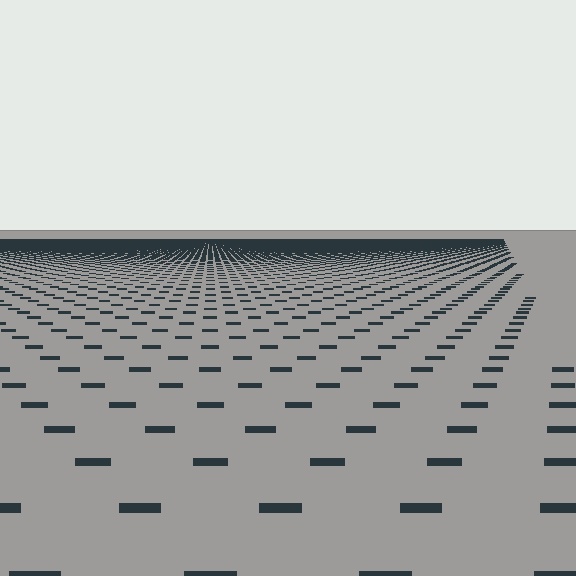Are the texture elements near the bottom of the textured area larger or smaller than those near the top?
Larger. Near the bottom, elements are closer to the viewer and appear at a bigger on-screen size.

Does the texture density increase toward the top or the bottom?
Density increases toward the top.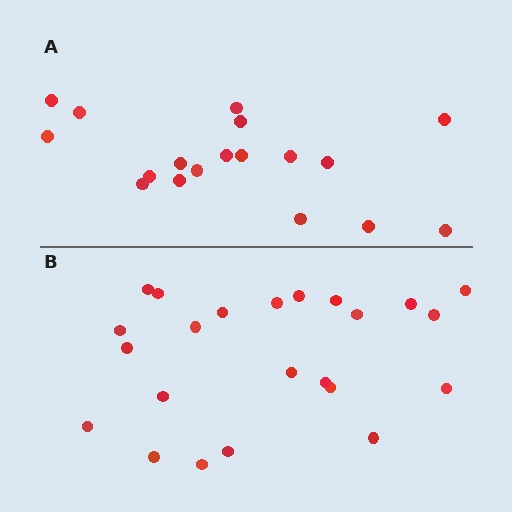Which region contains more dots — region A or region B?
Region B (the bottom region) has more dots.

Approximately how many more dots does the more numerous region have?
Region B has about 5 more dots than region A.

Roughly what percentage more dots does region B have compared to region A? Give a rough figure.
About 30% more.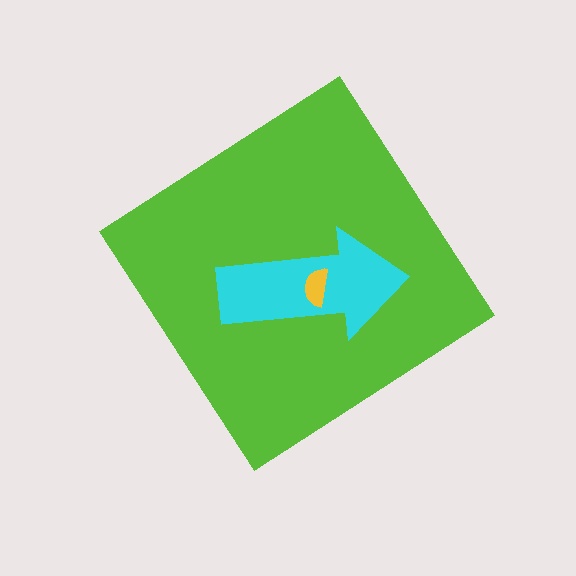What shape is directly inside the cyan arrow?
The yellow semicircle.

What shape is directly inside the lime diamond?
The cyan arrow.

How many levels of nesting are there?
3.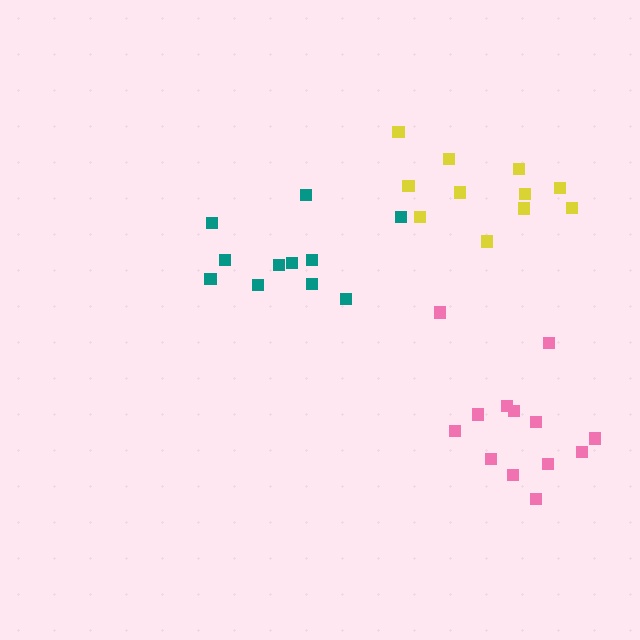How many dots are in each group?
Group 1: 11 dots, Group 2: 13 dots, Group 3: 11 dots (35 total).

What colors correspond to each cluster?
The clusters are colored: yellow, pink, teal.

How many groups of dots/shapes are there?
There are 3 groups.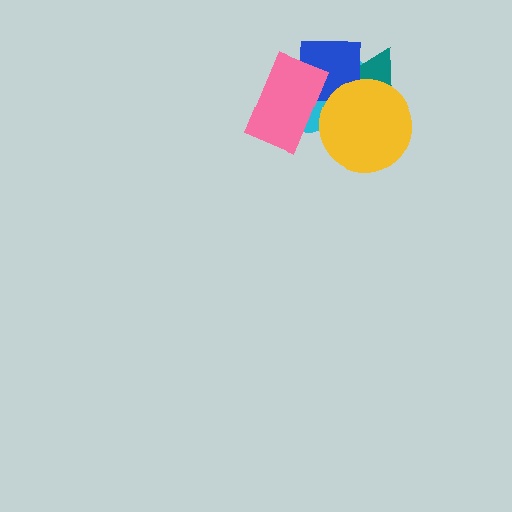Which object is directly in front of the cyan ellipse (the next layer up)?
The teal triangle is directly in front of the cyan ellipse.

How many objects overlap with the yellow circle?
3 objects overlap with the yellow circle.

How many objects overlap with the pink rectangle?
2 objects overlap with the pink rectangle.